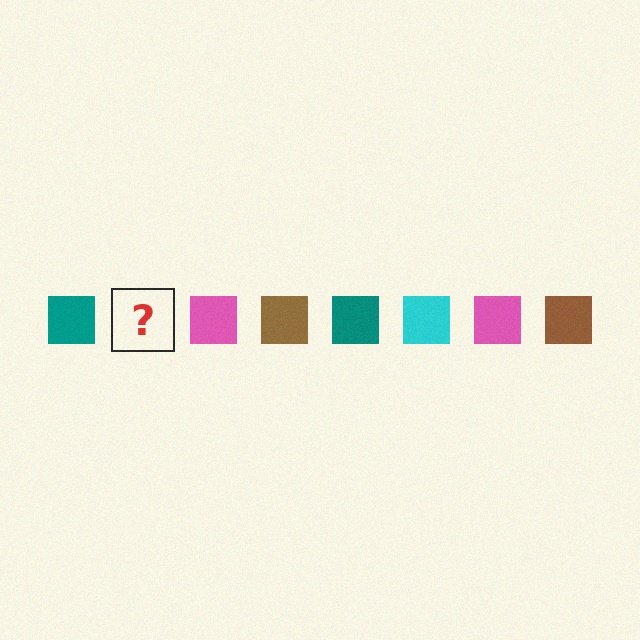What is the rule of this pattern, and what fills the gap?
The rule is that the pattern cycles through teal, cyan, pink, brown squares. The gap should be filled with a cyan square.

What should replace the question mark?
The question mark should be replaced with a cyan square.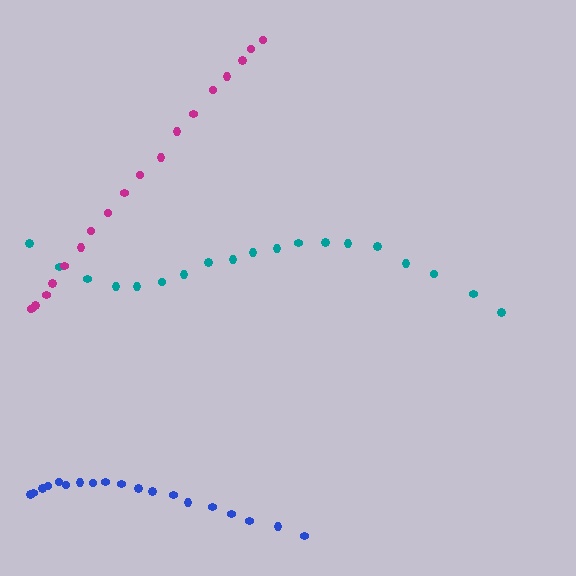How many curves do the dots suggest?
There are 3 distinct paths.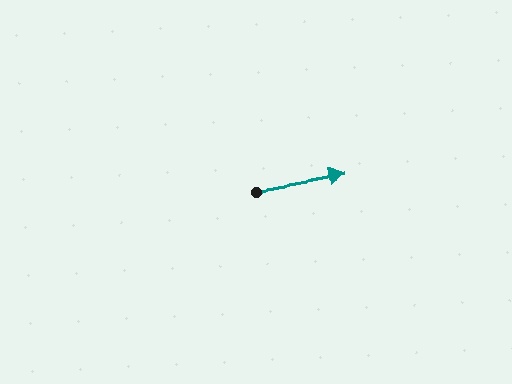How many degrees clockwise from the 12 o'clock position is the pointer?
Approximately 80 degrees.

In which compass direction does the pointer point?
East.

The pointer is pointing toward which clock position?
Roughly 3 o'clock.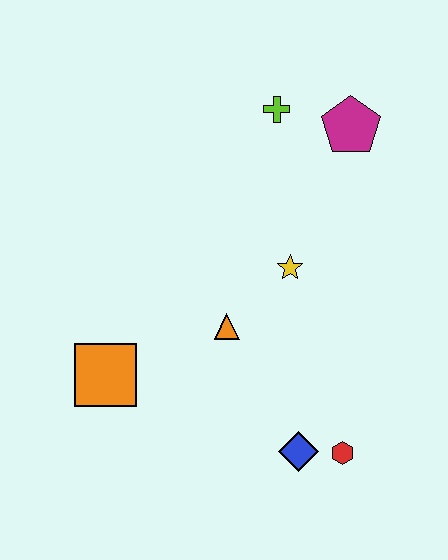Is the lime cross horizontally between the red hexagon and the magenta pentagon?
No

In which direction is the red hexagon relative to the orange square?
The red hexagon is to the right of the orange square.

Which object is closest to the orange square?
The orange triangle is closest to the orange square.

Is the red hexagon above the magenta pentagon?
No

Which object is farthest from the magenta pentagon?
The orange square is farthest from the magenta pentagon.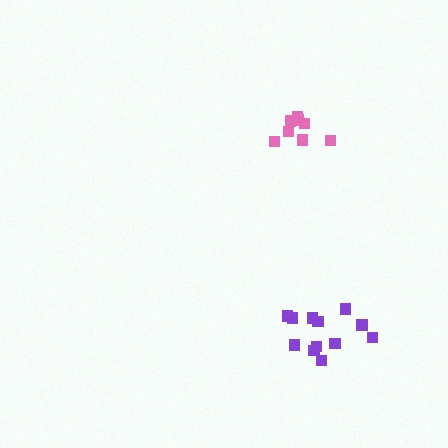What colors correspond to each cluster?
The clusters are colored: pink, purple.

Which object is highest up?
The pink cluster is topmost.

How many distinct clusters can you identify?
There are 2 distinct clusters.